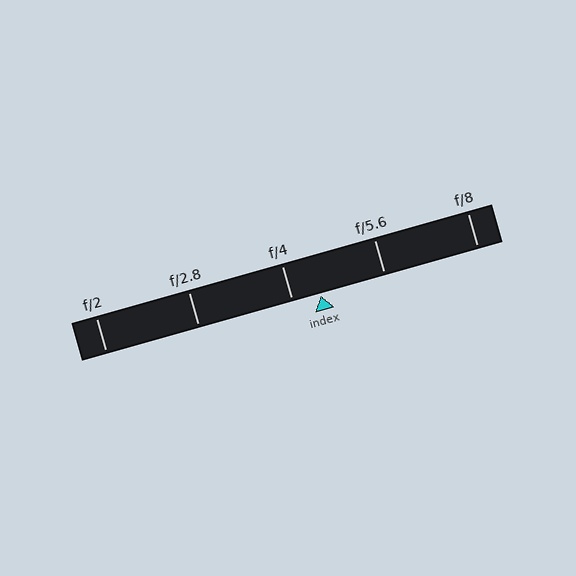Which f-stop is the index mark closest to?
The index mark is closest to f/4.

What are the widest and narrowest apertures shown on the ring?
The widest aperture shown is f/2 and the narrowest is f/8.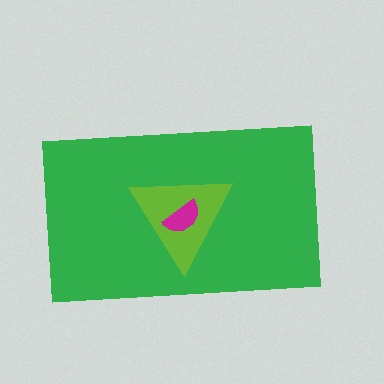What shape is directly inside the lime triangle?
The magenta semicircle.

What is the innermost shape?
The magenta semicircle.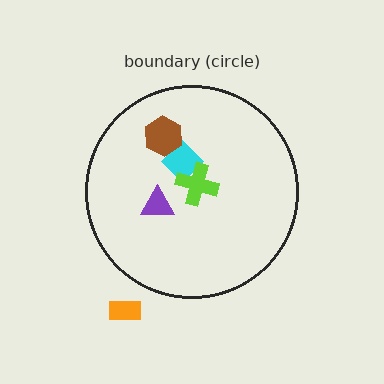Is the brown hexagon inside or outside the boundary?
Inside.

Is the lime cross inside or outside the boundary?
Inside.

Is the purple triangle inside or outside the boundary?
Inside.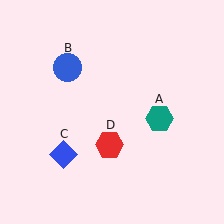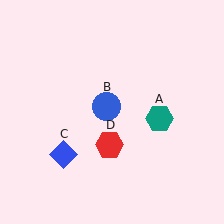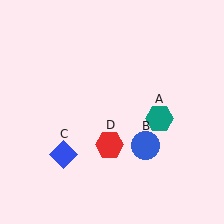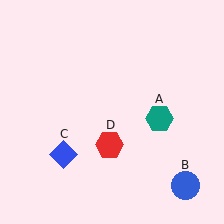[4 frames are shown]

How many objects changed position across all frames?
1 object changed position: blue circle (object B).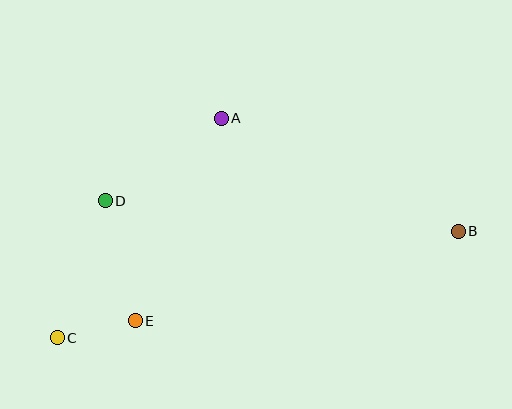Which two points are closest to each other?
Points C and E are closest to each other.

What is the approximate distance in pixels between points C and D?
The distance between C and D is approximately 145 pixels.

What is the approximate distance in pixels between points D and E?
The distance between D and E is approximately 124 pixels.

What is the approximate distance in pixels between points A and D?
The distance between A and D is approximately 143 pixels.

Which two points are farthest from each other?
Points B and C are farthest from each other.